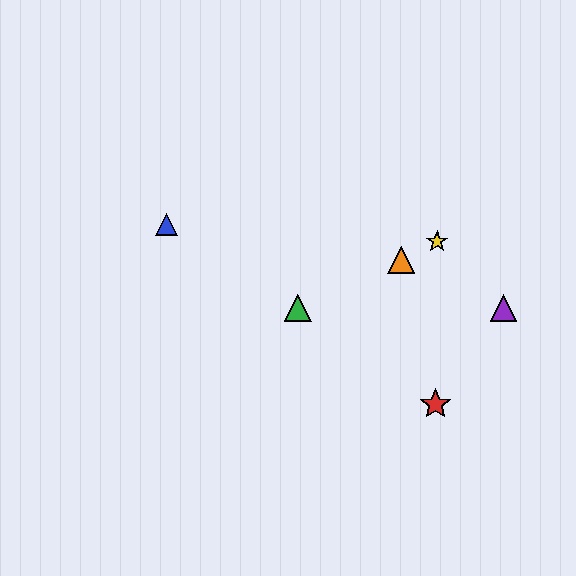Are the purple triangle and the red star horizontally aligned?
No, the purple triangle is at y≈308 and the red star is at y≈404.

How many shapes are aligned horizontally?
2 shapes (the green triangle, the purple triangle) are aligned horizontally.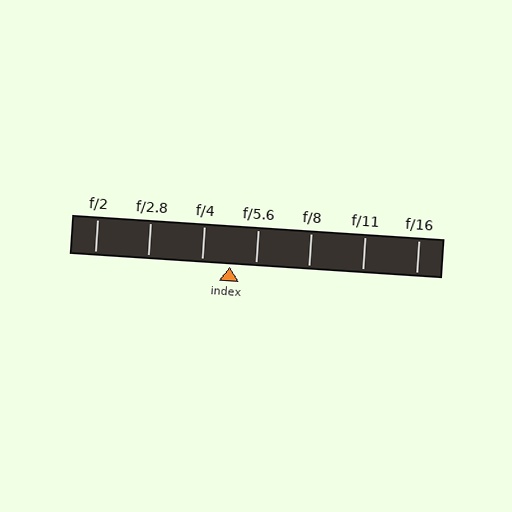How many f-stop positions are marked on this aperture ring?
There are 7 f-stop positions marked.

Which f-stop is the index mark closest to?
The index mark is closest to f/5.6.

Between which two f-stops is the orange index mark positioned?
The index mark is between f/4 and f/5.6.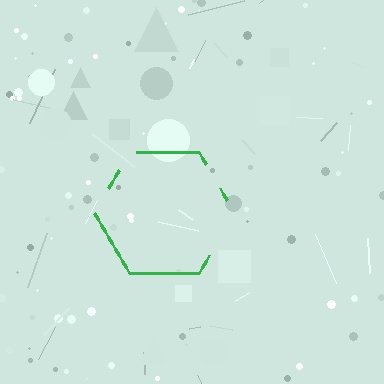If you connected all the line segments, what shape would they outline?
They would outline a hexagon.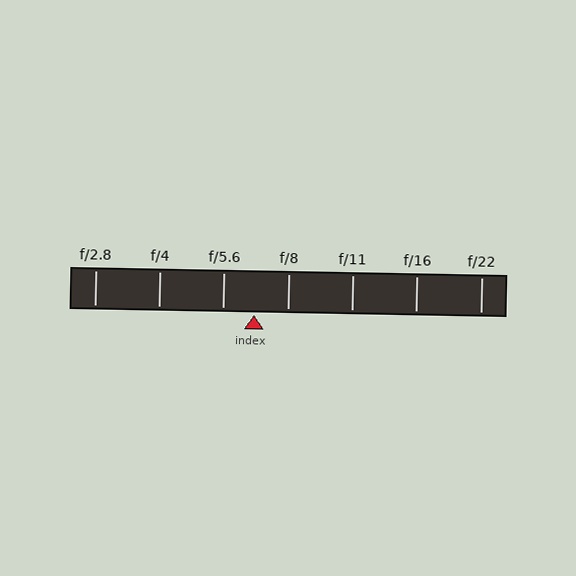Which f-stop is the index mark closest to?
The index mark is closest to f/5.6.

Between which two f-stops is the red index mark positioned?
The index mark is between f/5.6 and f/8.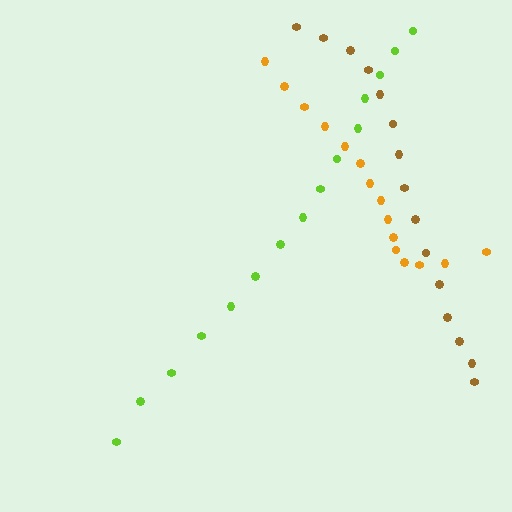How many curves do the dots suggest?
There are 3 distinct paths.